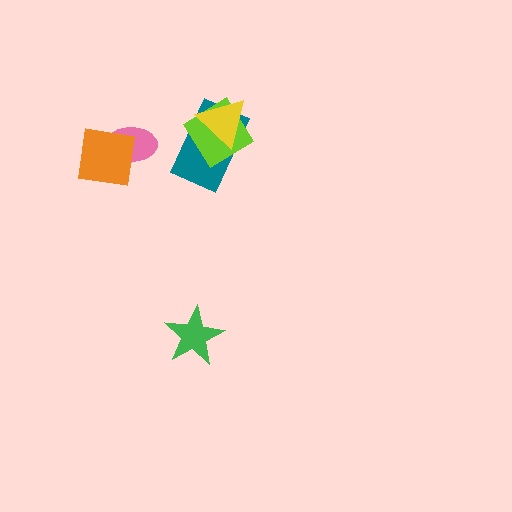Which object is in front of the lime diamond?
The yellow triangle is in front of the lime diamond.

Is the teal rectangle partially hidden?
Yes, it is partially covered by another shape.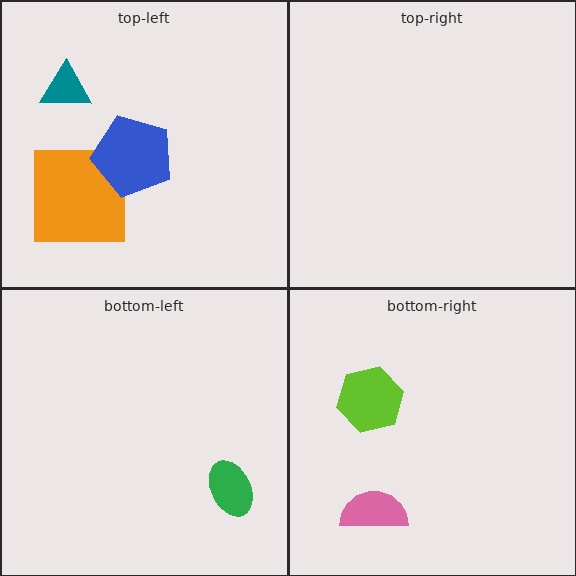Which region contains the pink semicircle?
The bottom-right region.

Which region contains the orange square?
The top-left region.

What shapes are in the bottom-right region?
The pink semicircle, the lime hexagon.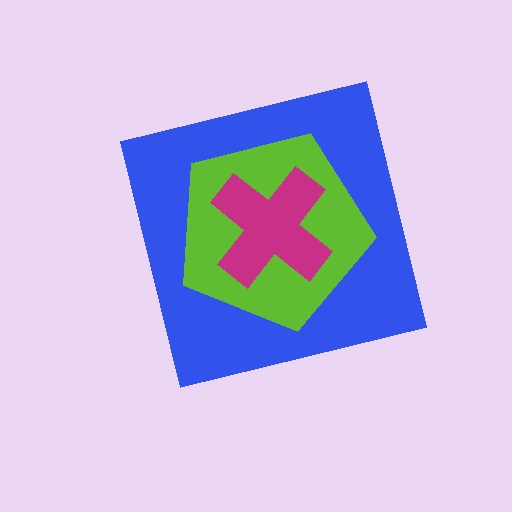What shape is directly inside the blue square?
The lime pentagon.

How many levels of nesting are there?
3.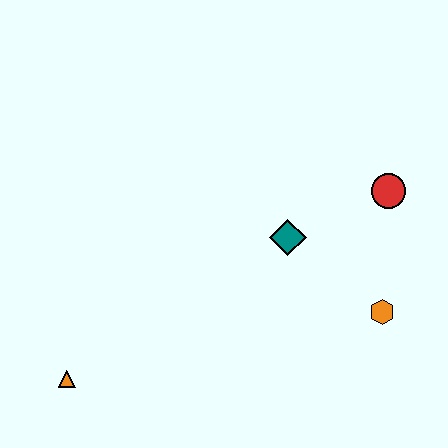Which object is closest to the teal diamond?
The red circle is closest to the teal diamond.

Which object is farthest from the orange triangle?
The red circle is farthest from the orange triangle.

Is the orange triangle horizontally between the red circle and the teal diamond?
No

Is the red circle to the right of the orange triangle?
Yes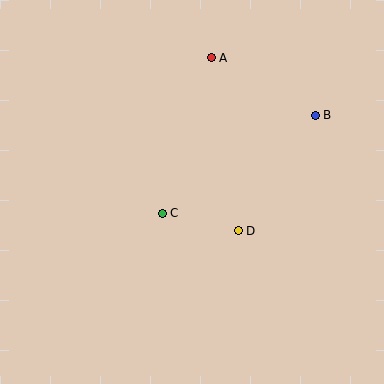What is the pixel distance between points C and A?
The distance between C and A is 163 pixels.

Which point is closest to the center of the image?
Point C at (162, 213) is closest to the center.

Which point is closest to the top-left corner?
Point A is closest to the top-left corner.